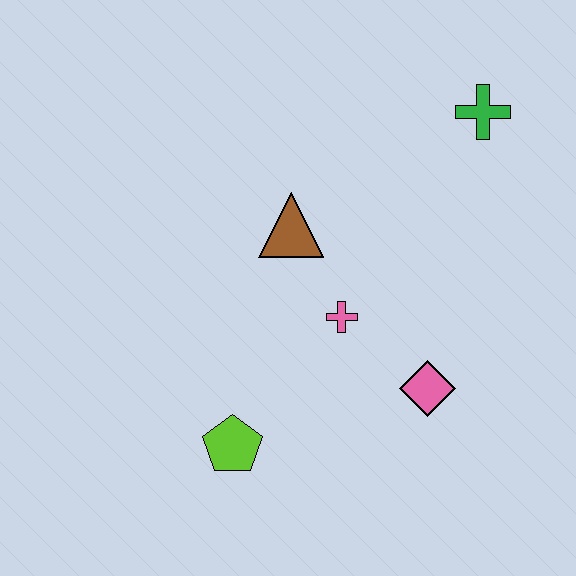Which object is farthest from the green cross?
The lime pentagon is farthest from the green cross.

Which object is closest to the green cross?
The brown triangle is closest to the green cross.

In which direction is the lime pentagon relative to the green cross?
The lime pentagon is below the green cross.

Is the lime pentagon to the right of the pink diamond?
No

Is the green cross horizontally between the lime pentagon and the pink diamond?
No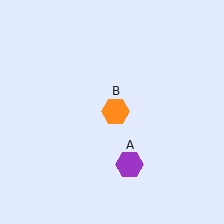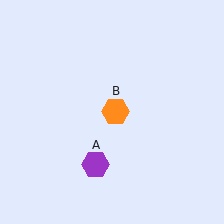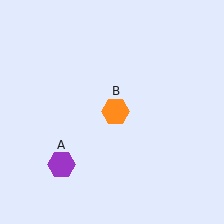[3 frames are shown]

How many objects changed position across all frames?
1 object changed position: purple hexagon (object A).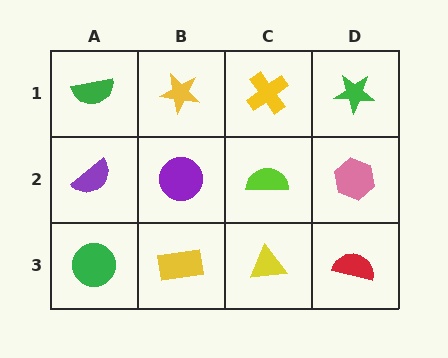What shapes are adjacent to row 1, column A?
A purple semicircle (row 2, column A), a yellow star (row 1, column B).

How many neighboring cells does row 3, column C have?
3.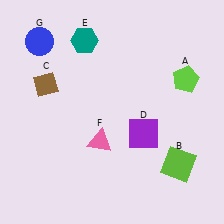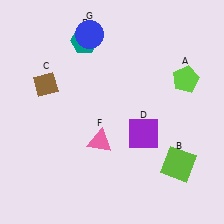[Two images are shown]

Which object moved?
The blue circle (G) moved right.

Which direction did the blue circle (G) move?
The blue circle (G) moved right.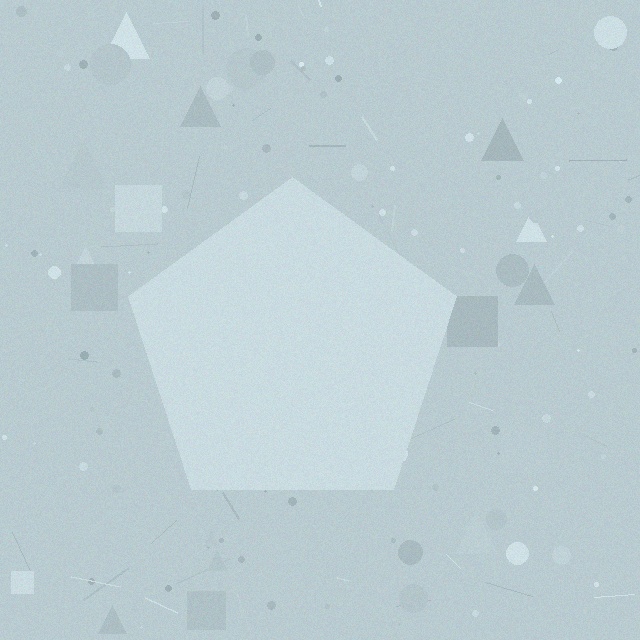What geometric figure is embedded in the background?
A pentagon is embedded in the background.